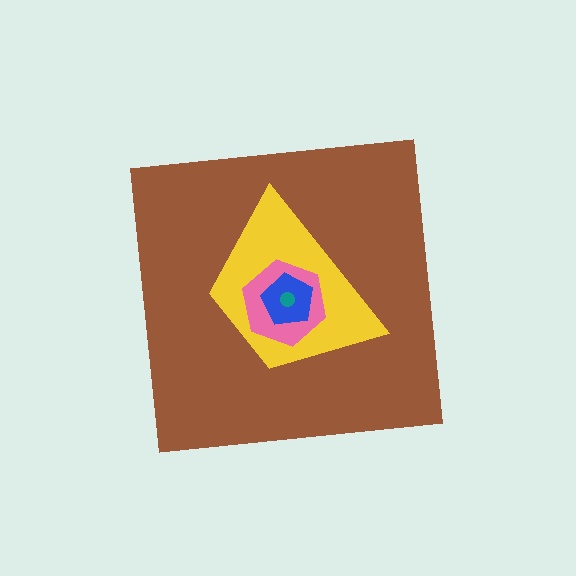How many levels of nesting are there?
5.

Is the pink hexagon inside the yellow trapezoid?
Yes.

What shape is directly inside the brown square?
The yellow trapezoid.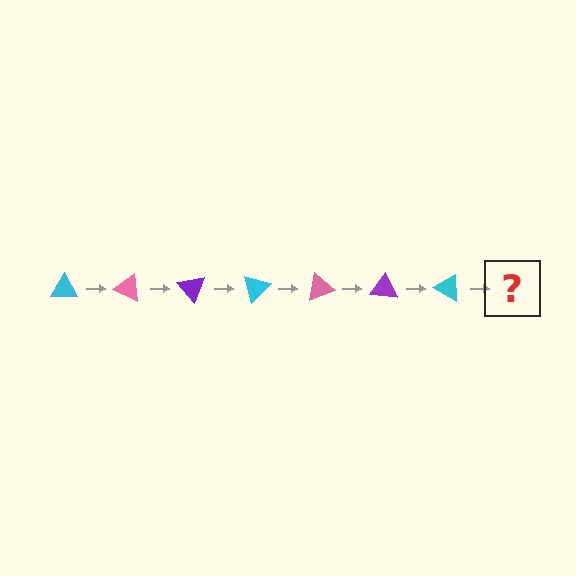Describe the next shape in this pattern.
It should be a pink triangle, rotated 175 degrees from the start.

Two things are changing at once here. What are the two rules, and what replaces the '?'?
The two rules are that it rotates 25 degrees each step and the color cycles through cyan, pink, and purple. The '?' should be a pink triangle, rotated 175 degrees from the start.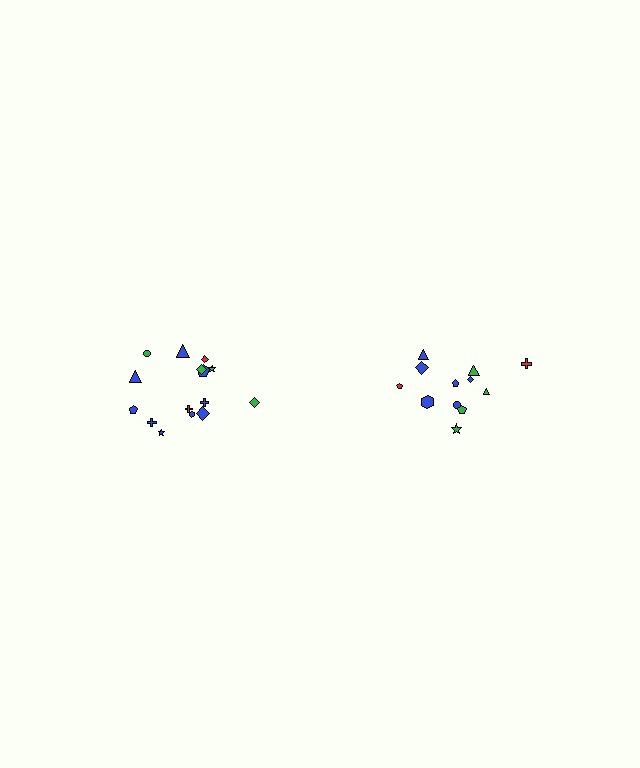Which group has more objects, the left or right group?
The left group.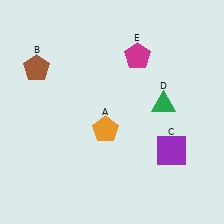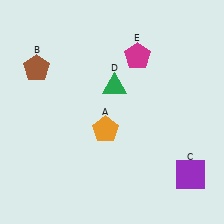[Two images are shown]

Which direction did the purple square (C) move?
The purple square (C) moved down.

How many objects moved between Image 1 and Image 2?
2 objects moved between the two images.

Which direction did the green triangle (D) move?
The green triangle (D) moved left.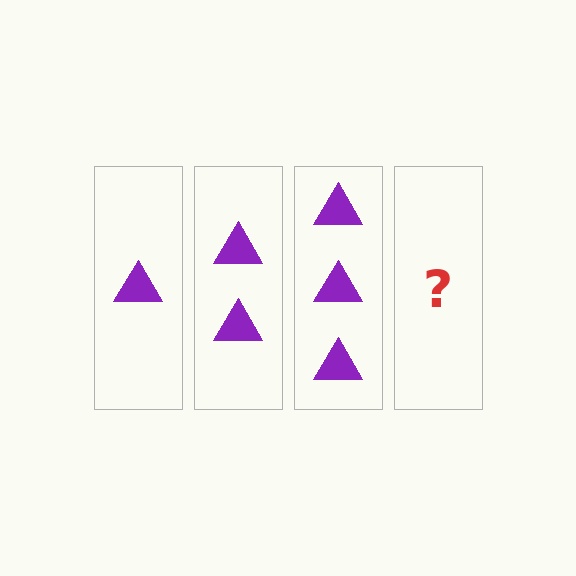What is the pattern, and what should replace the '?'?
The pattern is that each step adds one more triangle. The '?' should be 4 triangles.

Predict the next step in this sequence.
The next step is 4 triangles.